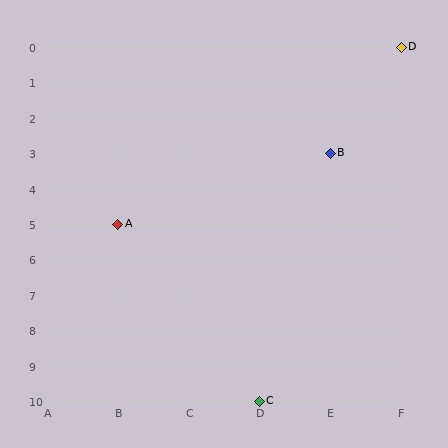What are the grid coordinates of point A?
Point A is at grid coordinates (B, 5).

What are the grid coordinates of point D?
Point D is at grid coordinates (F, 0).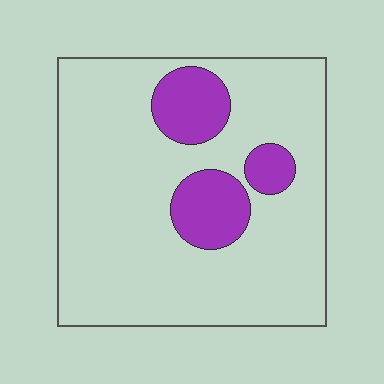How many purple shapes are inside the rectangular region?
3.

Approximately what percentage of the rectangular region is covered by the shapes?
Approximately 15%.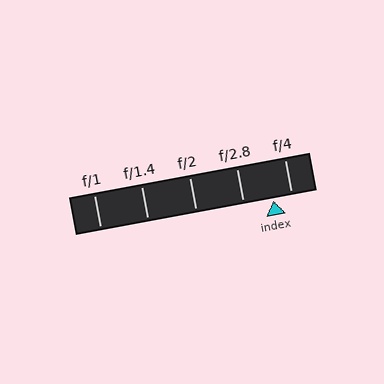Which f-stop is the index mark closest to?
The index mark is closest to f/4.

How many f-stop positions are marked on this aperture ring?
There are 5 f-stop positions marked.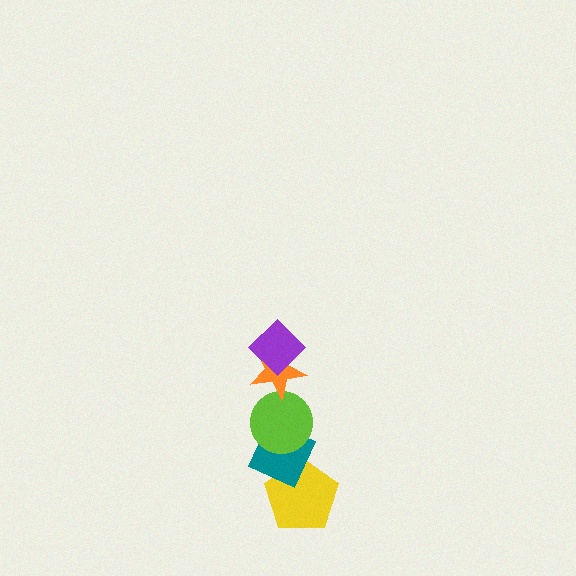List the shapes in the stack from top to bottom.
From top to bottom: the purple diamond, the orange star, the lime circle, the teal diamond, the yellow pentagon.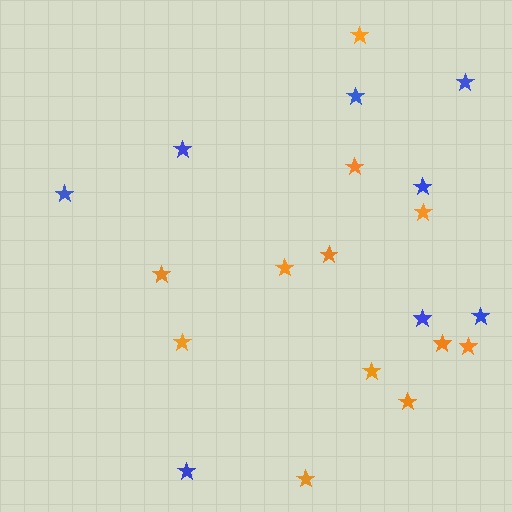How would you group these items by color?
There are 2 groups: one group of blue stars (8) and one group of orange stars (12).